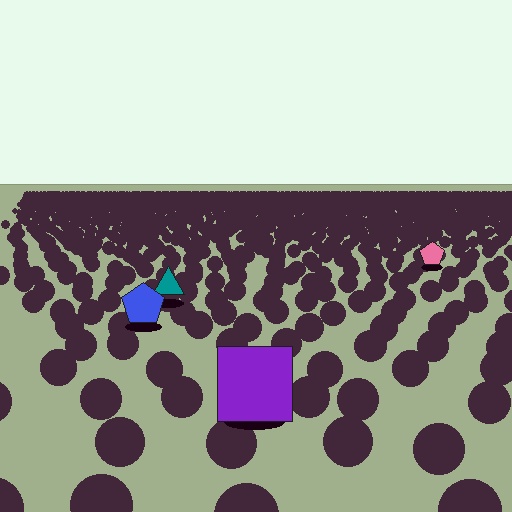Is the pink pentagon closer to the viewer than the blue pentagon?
No. The blue pentagon is closer — you can tell from the texture gradient: the ground texture is coarser near it.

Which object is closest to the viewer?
The purple square is closest. The texture marks near it are larger and more spread out.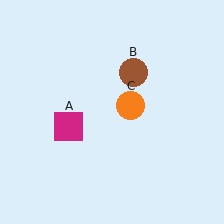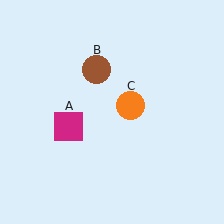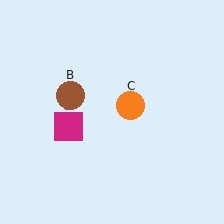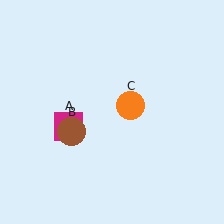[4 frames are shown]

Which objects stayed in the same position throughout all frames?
Magenta square (object A) and orange circle (object C) remained stationary.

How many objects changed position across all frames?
1 object changed position: brown circle (object B).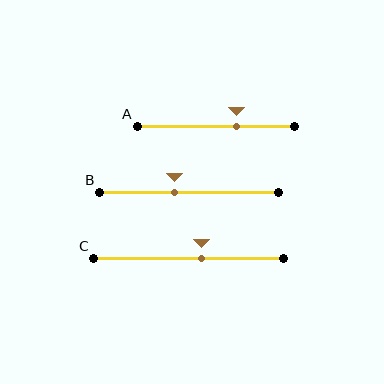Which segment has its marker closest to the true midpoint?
Segment C has its marker closest to the true midpoint.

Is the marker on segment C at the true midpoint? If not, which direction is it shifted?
No, the marker on segment C is shifted to the right by about 7% of the segment length.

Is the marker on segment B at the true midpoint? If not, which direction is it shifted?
No, the marker on segment B is shifted to the left by about 8% of the segment length.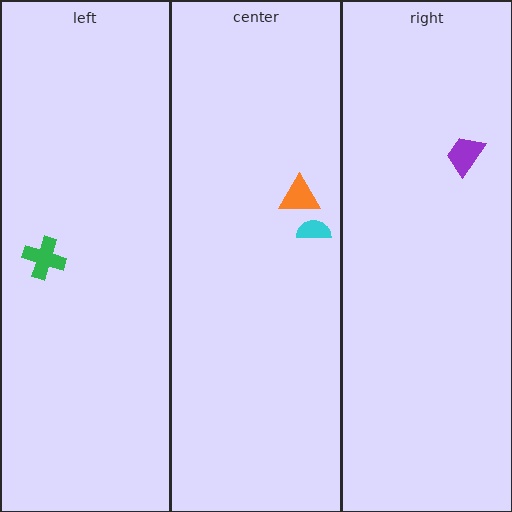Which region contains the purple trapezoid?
The right region.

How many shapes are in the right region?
1.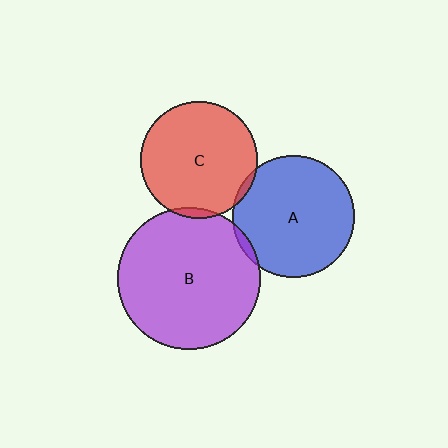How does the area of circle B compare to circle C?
Approximately 1.5 times.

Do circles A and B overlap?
Yes.